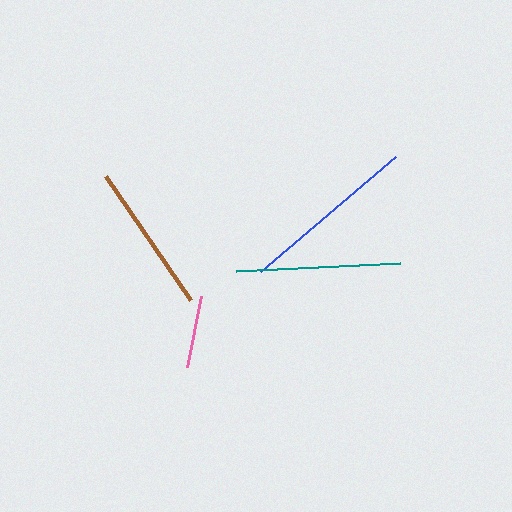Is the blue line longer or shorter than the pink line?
The blue line is longer than the pink line.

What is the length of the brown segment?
The brown segment is approximately 151 pixels long.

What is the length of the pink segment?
The pink segment is approximately 73 pixels long.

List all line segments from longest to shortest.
From longest to shortest: blue, teal, brown, pink.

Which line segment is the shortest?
The pink line is the shortest at approximately 73 pixels.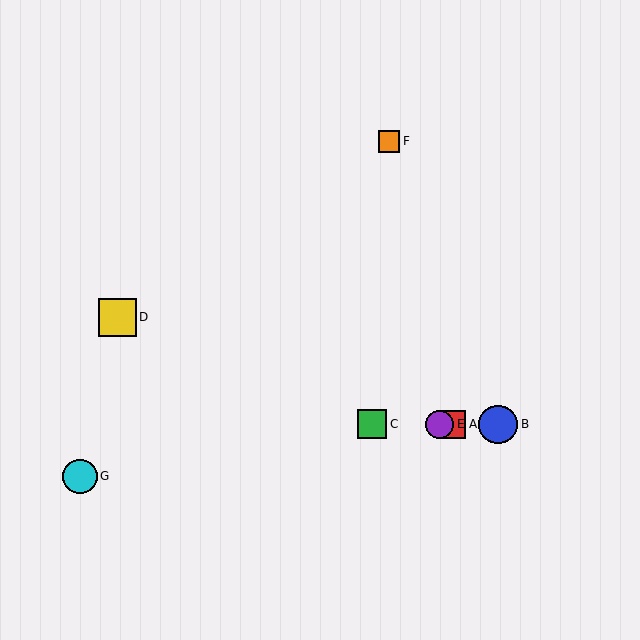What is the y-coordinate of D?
Object D is at y≈317.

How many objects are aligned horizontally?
4 objects (A, B, C, E) are aligned horizontally.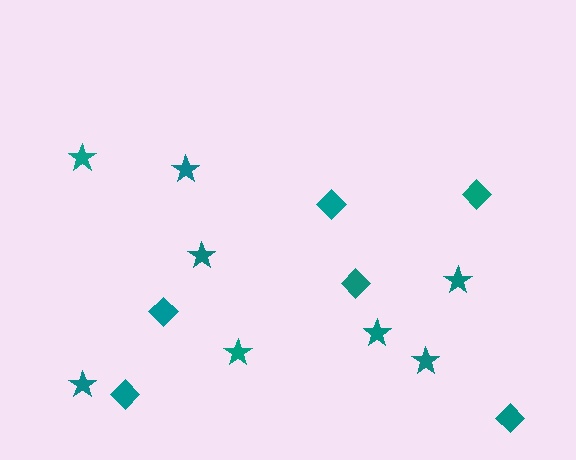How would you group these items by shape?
There are 2 groups: one group of diamonds (6) and one group of stars (8).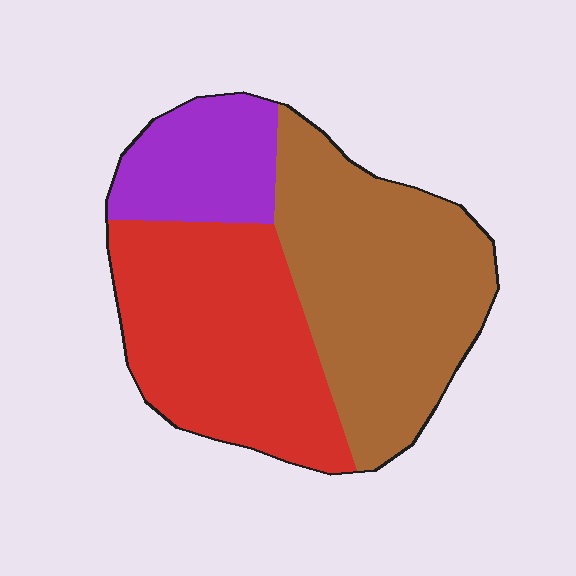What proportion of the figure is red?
Red takes up about two fifths (2/5) of the figure.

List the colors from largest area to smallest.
From largest to smallest: brown, red, purple.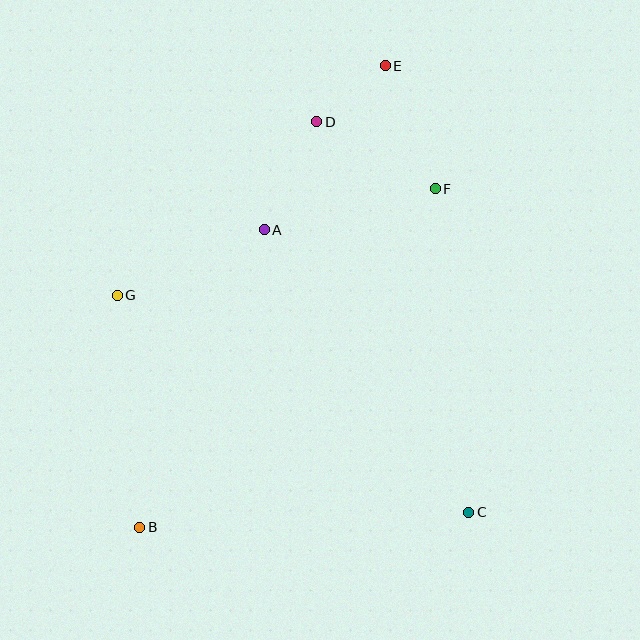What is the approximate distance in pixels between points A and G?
The distance between A and G is approximately 161 pixels.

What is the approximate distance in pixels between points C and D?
The distance between C and D is approximately 419 pixels.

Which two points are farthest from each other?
Points B and E are farthest from each other.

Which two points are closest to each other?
Points D and E are closest to each other.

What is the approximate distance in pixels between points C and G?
The distance between C and G is approximately 413 pixels.